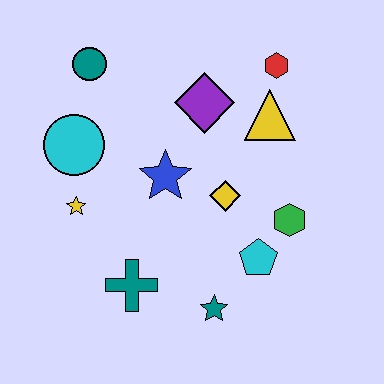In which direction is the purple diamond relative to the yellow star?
The purple diamond is to the right of the yellow star.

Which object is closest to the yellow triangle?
The red hexagon is closest to the yellow triangle.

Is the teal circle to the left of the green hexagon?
Yes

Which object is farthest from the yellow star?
The red hexagon is farthest from the yellow star.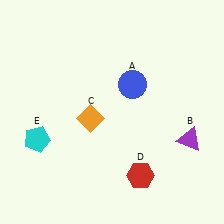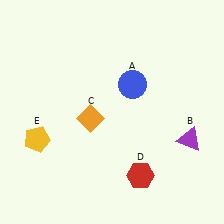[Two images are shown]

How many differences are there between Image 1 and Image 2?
There is 1 difference between the two images.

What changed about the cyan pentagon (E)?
In Image 1, E is cyan. In Image 2, it changed to yellow.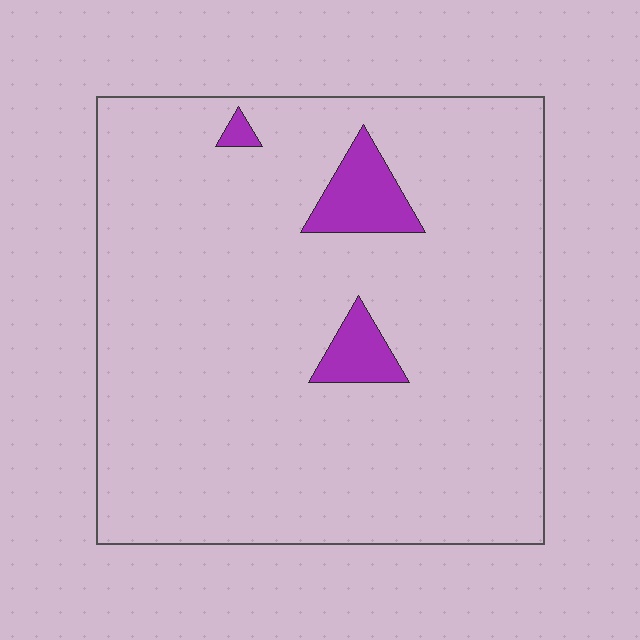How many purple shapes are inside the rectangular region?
3.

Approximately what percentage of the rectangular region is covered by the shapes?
Approximately 5%.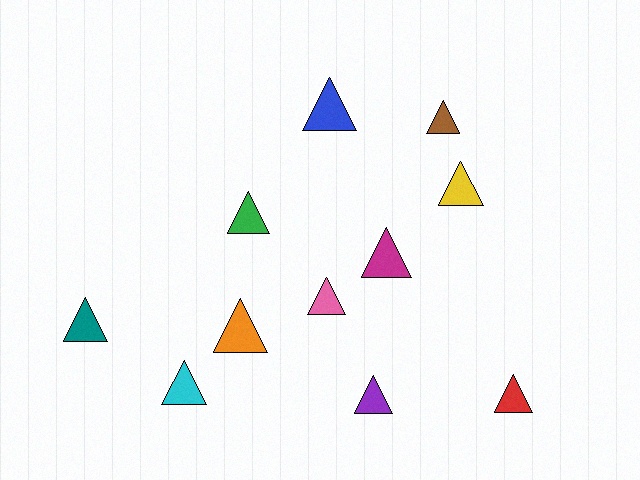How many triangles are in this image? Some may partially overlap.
There are 11 triangles.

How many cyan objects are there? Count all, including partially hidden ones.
There is 1 cyan object.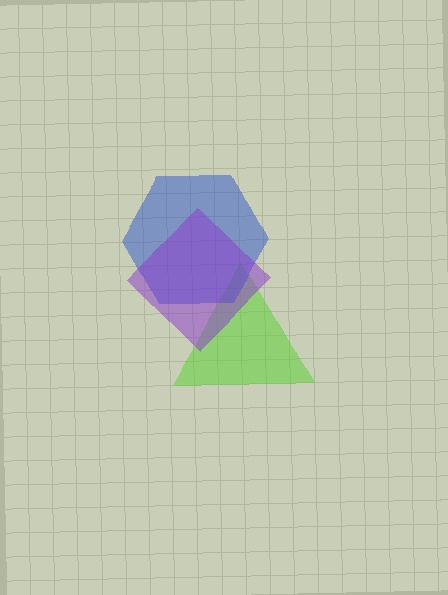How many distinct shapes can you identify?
There are 3 distinct shapes: a lime triangle, a blue hexagon, a purple diamond.